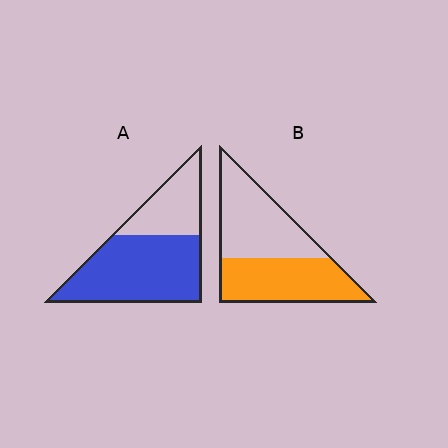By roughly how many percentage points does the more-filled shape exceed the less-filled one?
By roughly 20 percentage points (A over B).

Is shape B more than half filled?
Roughly half.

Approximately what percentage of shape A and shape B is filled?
A is approximately 65% and B is approximately 50%.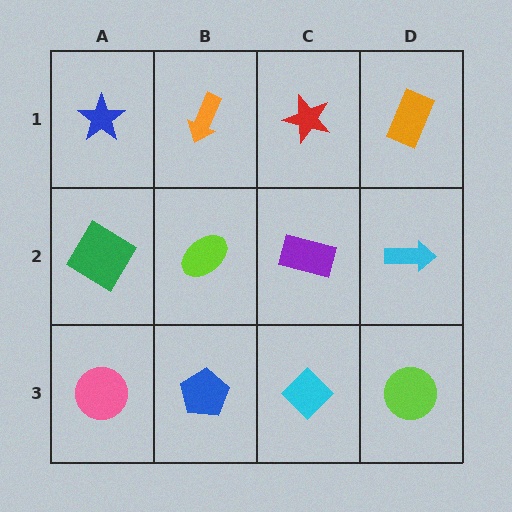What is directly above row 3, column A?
A green diamond.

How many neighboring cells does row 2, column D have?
3.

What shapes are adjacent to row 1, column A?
A green diamond (row 2, column A), an orange arrow (row 1, column B).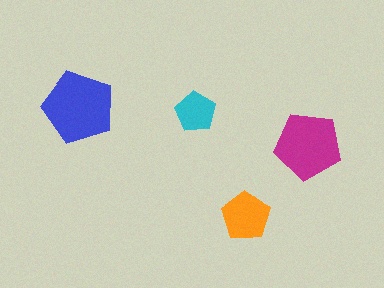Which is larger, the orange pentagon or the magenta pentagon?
The magenta one.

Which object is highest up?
The blue pentagon is topmost.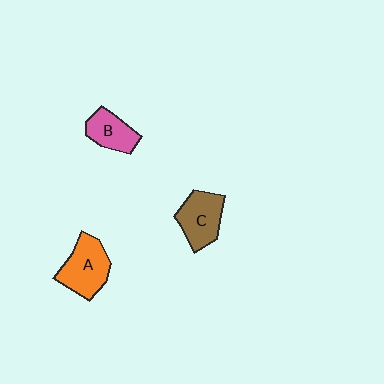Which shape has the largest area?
Shape A (orange).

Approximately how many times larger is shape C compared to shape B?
Approximately 1.3 times.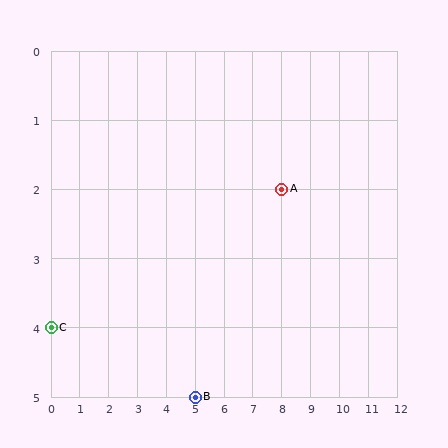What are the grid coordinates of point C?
Point C is at grid coordinates (0, 4).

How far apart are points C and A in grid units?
Points C and A are 8 columns and 2 rows apart (about 8.2 grid units diagonally).